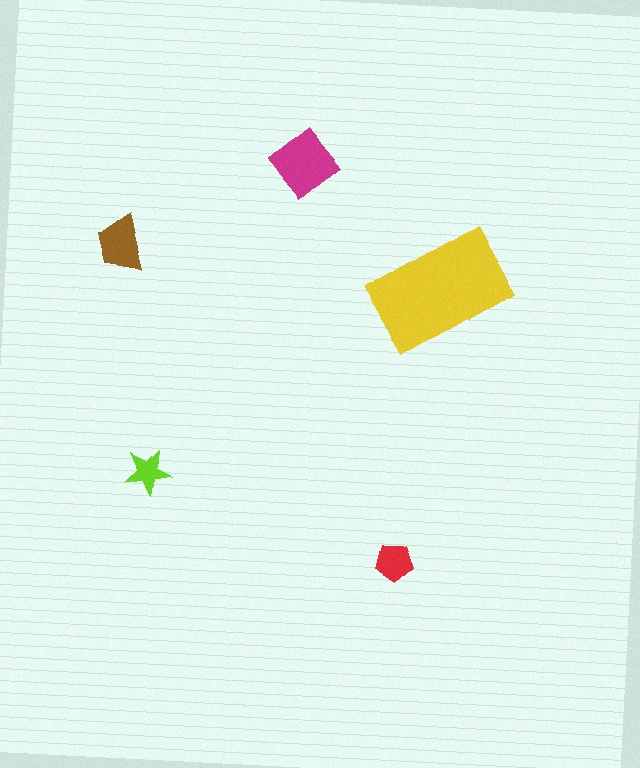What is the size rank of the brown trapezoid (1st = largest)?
3rd.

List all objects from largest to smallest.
The yellow rectangle, the magenta diamond, the brown trapezoid, the red pentagon, the lime star.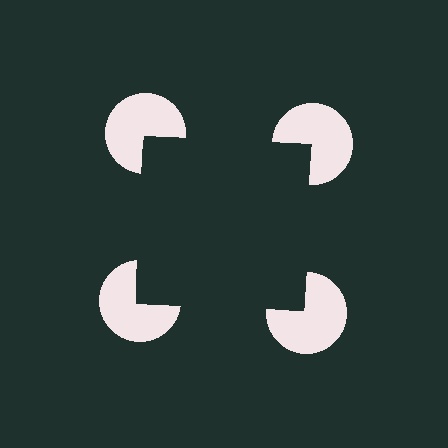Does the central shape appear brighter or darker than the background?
It typically appears slightly darker than the background, even though no actual brightness change is drawn.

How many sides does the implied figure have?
4 sides.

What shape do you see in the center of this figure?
An illusory square — its edges are inferred from the aligned wedge cuts in the pac-man discs, not physically drawn.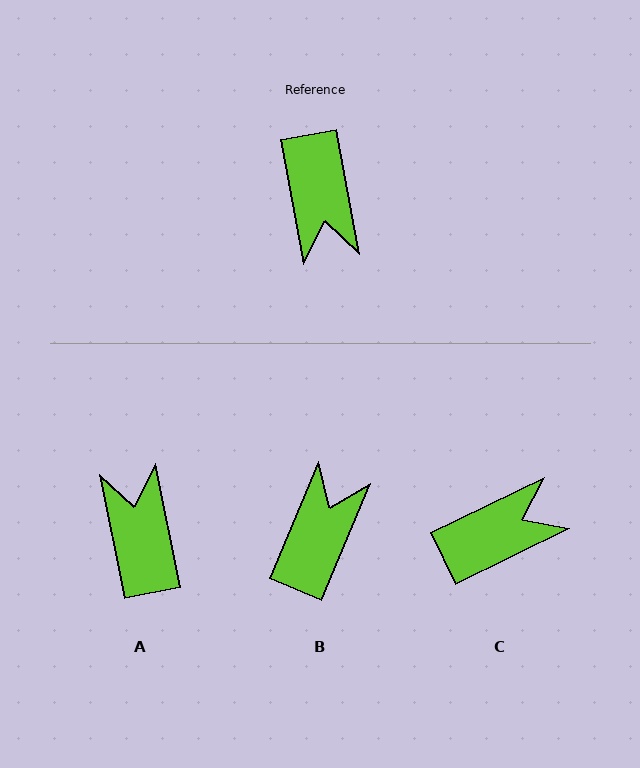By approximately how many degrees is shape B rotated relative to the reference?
Approximately 147 degrees counter-clockwise.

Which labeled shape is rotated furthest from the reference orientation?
A, about 179 degrees away.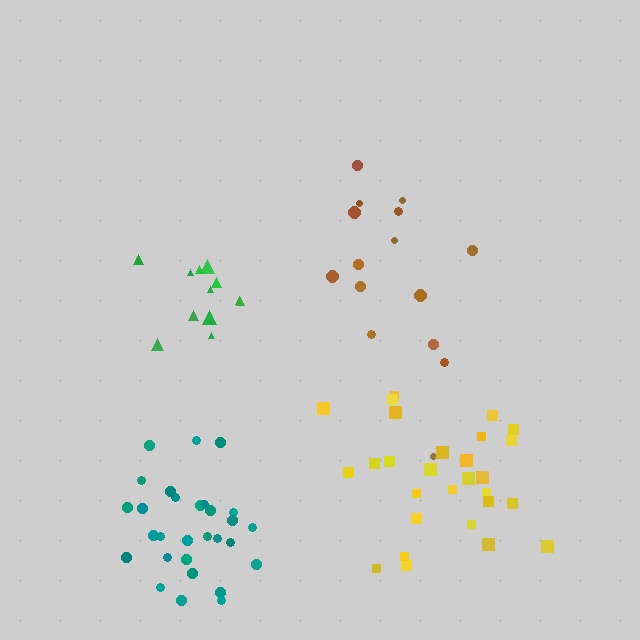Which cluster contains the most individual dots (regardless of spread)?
Teal (29).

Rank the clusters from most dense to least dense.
teal, green, yellow, brown.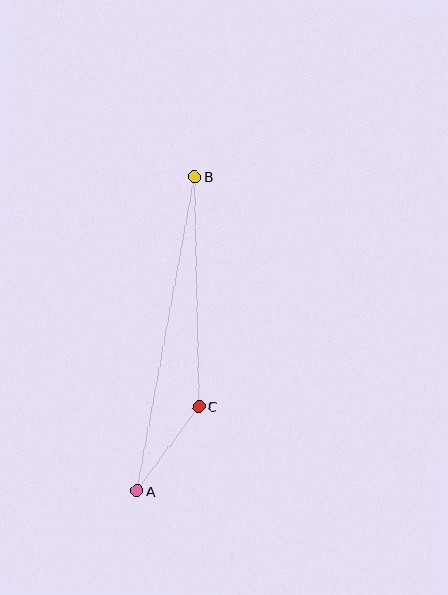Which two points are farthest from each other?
Points A and B are farthest from each other.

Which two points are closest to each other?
Points A and C are closest to each other.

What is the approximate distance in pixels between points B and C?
The distance between B and C is approximately 230 pixels.